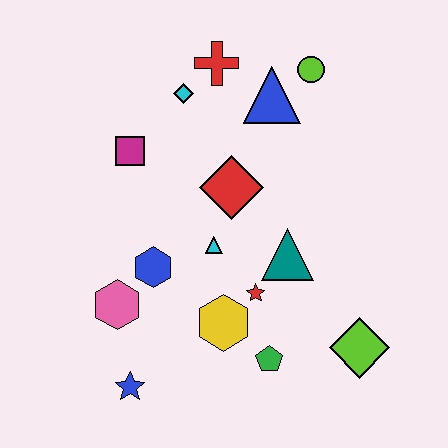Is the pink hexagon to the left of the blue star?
Yes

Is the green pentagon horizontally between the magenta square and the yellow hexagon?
No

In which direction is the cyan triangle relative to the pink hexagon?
The cyan triangle is to the right of the pink hexagon.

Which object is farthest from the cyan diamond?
The lime diamond is farthest from the cyan diamond.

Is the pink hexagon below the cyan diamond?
Yes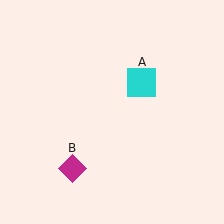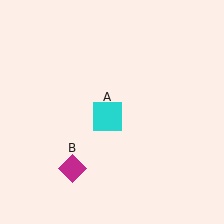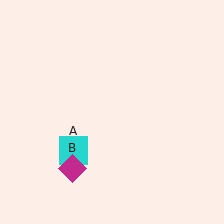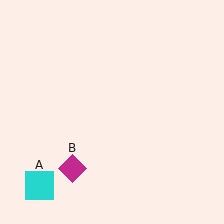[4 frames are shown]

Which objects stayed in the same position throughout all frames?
Magenta diamond (object B) remained stationary.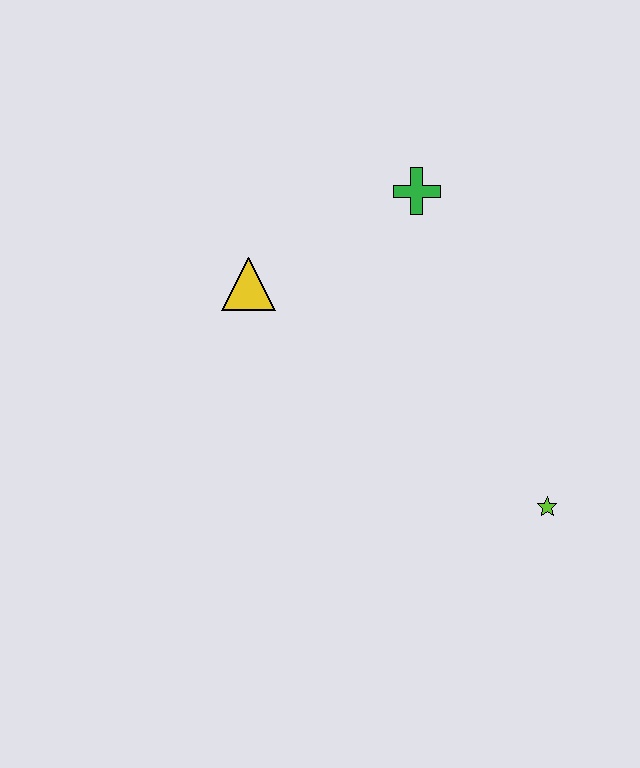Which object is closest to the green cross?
The yellow triangle is closest to the green cross.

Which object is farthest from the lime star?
The yellow triangle is farthest from the lime star.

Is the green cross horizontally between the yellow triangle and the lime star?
Yes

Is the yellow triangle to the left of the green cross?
Yes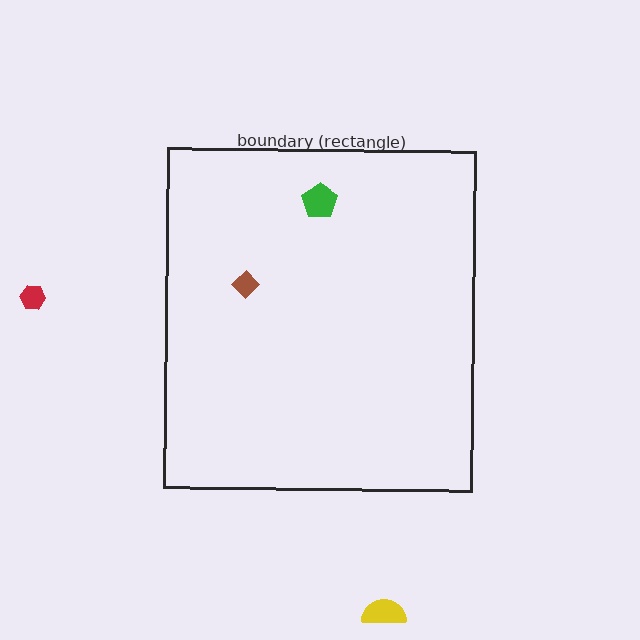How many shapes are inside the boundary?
2 inside, 2 outside.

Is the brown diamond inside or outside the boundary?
Inside.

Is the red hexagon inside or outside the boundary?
Outside.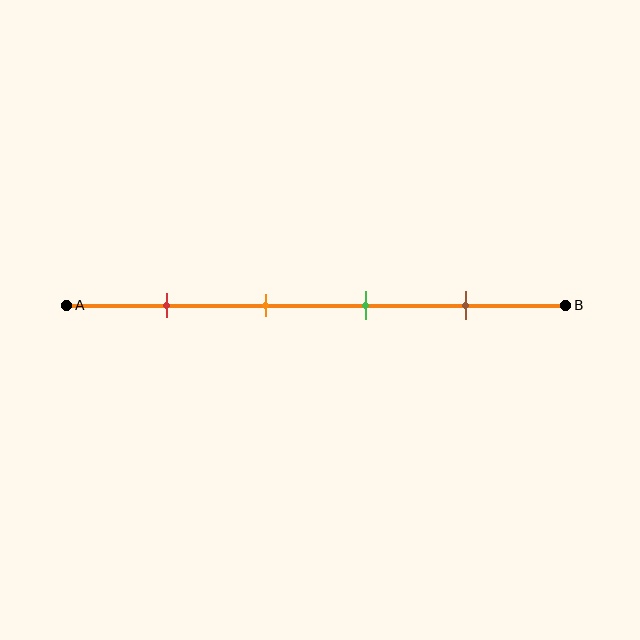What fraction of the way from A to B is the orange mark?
The orange mark is approximately 40% (0.4) of the way from A to B.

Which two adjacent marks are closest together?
The orange and green marks are the closest adjacent pair.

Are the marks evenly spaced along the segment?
Yes, the marks are approximately evenly spaced.